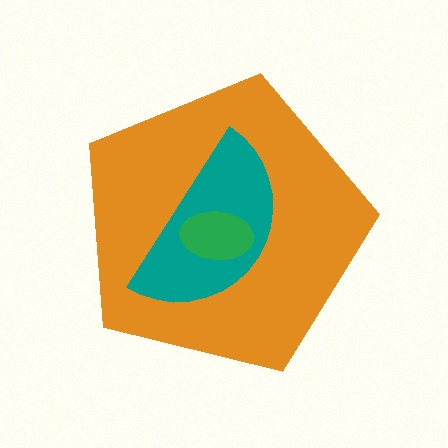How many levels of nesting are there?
3.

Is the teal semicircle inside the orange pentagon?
Yes.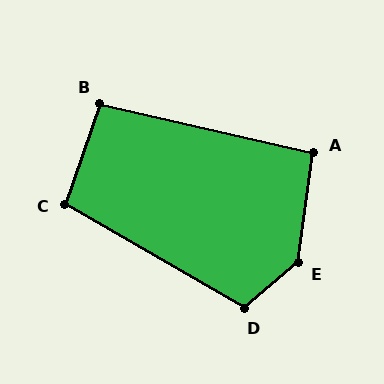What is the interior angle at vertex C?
Approximately 101 degrees (obtuse).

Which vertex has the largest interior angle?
E, at approximately 138 degrees.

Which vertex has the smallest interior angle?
A, at approximately 95 degrees.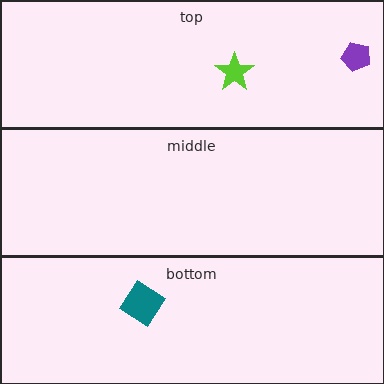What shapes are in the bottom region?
The teal diamond.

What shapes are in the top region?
The lime star, the purple pentagon.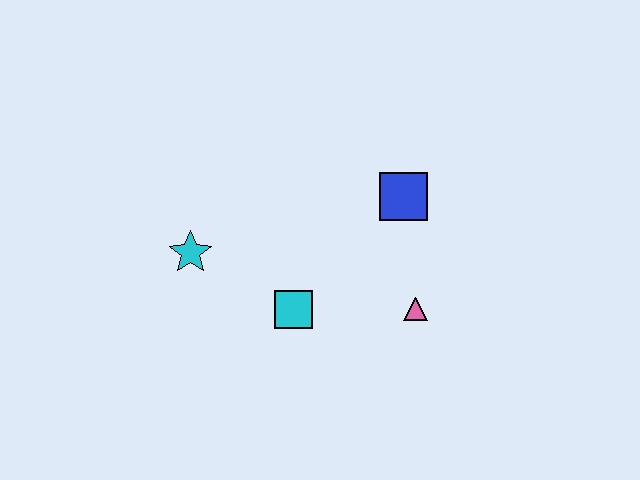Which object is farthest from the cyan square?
The blue square is farthest from the cyan square.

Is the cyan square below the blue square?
Yes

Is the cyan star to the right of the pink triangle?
No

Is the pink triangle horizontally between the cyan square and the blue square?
No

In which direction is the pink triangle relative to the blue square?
The pink triangle is below the blue square.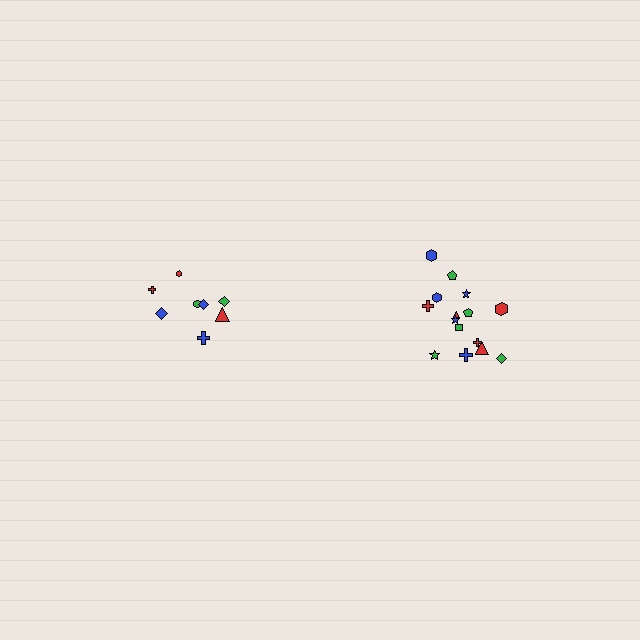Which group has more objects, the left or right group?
The right group.